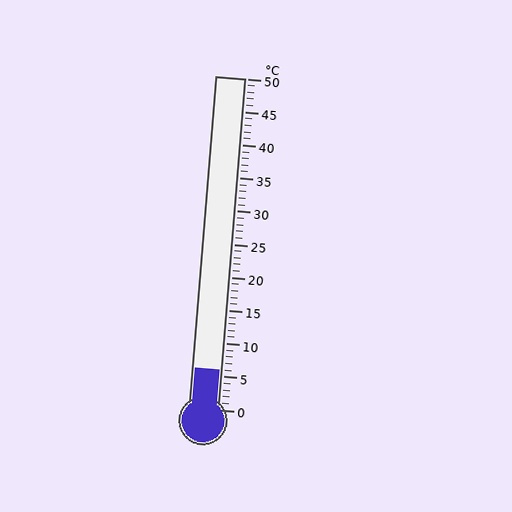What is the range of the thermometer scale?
The thermometer scale ranges from 0°C to 50°C.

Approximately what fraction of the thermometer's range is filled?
The thermometer is filled to approximately 10% of its range.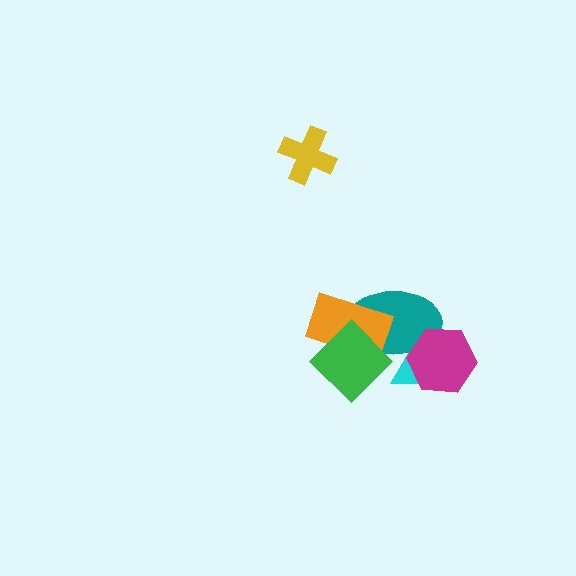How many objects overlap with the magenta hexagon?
2 objects overlap with the magenta hexagon.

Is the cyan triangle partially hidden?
Yes, it is partially covered by another shape.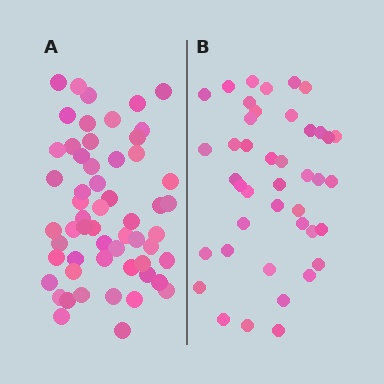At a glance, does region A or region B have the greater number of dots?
Region A (the left region) has more dots.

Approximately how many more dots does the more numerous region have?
Region A has approximately 15 more dots than region B.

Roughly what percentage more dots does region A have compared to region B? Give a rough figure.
About 35% more.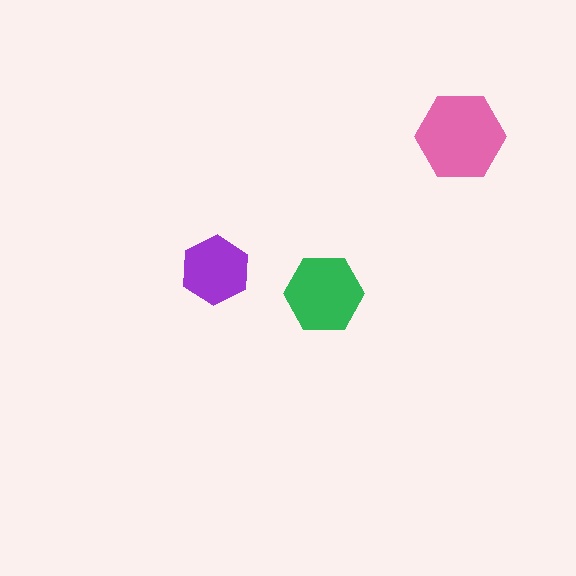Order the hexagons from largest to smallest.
the pink one, the green one, the purple one.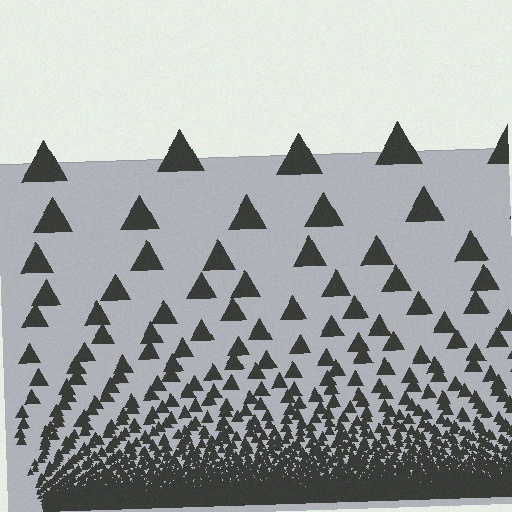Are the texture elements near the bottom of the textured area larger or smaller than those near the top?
Smaller. The gradient is inverted — elements near the bottom are smaller and denser.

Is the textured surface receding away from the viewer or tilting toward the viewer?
The surface appears to tilt toward the viewer. Texture elements get larger and sparser toward the top.